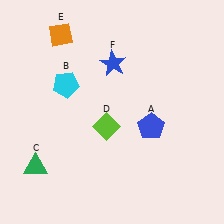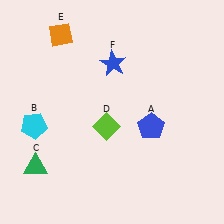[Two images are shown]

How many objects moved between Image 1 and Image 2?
1 object moved between the two images.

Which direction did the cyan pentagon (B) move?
The cyan pentagon (B) moved down.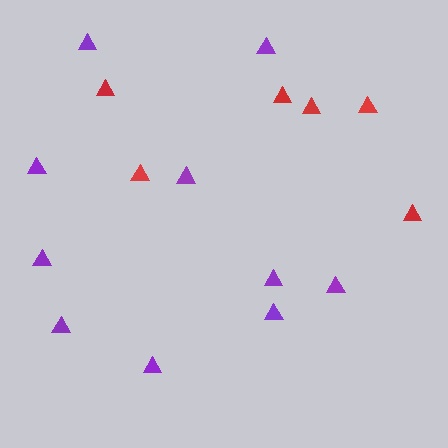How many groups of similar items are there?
There are 2 groups: one group of red triangles (6) and one group of purple triangles (10).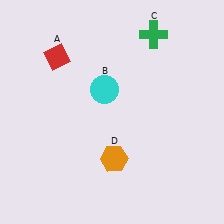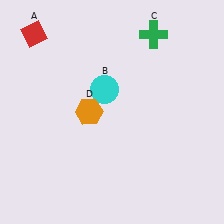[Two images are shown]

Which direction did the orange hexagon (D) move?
The orange hexagon (D) moved up.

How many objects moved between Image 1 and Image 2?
2 objects moved between the two images.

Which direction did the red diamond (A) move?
The red diamond (A) moved left.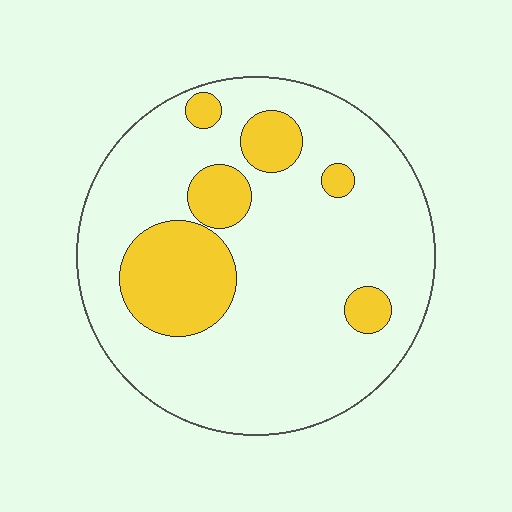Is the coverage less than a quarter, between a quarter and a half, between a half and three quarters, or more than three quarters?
Less than a quarter.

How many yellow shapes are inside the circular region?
6.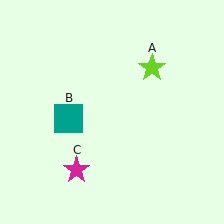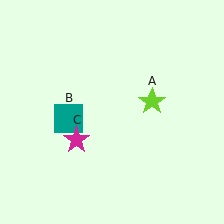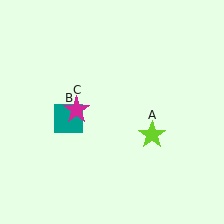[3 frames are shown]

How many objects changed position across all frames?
2 objects changed position: lime star (object A), magenta star (object C).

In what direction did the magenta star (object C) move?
The magenta star (object C) moved up.